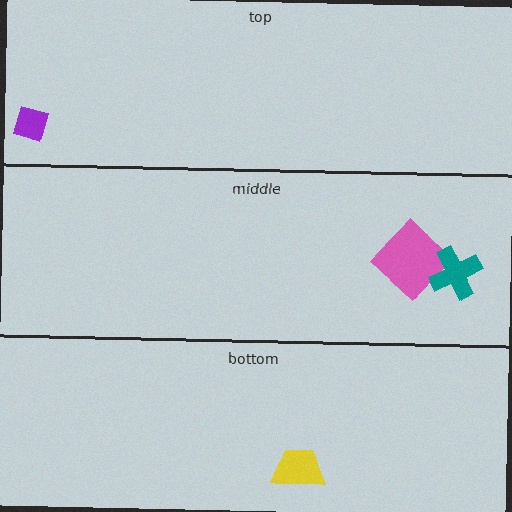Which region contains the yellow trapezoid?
The bottom region.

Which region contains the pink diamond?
The middle region.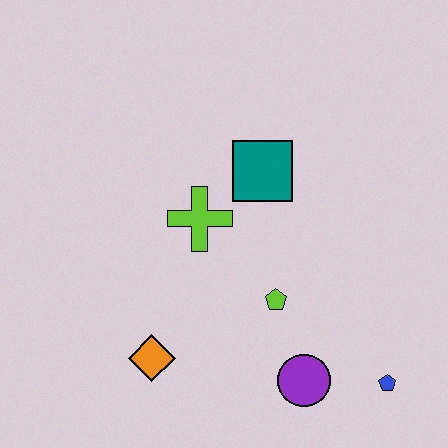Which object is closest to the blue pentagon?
The purple circle is closest to the blue pentagon.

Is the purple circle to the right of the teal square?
Yes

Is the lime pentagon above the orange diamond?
Yes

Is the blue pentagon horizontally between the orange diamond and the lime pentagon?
No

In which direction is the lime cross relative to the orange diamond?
The lime cross is above the orange diamond.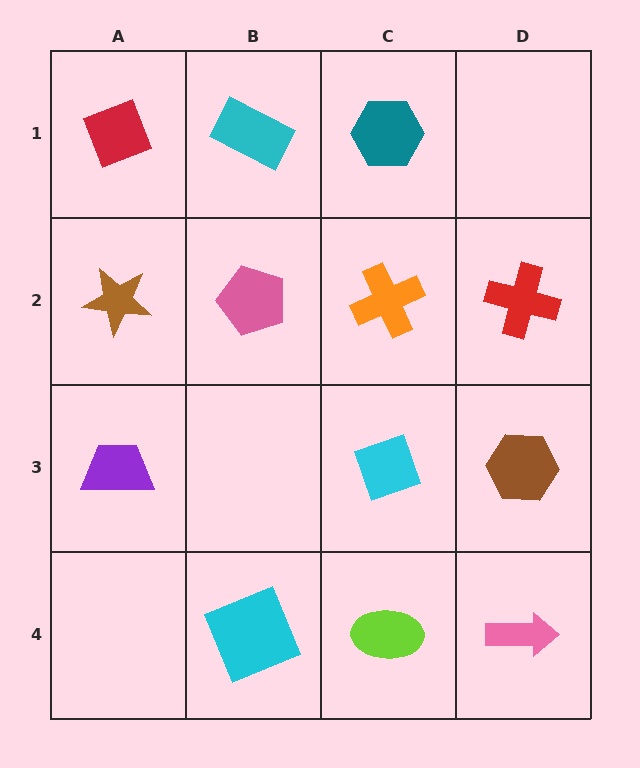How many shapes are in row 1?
3 shapes.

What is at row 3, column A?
A purple trapezoid.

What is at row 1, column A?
A red diamond.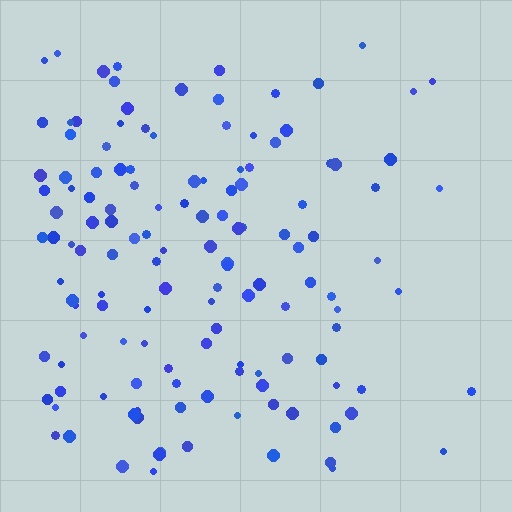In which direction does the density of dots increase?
From right to left, with the left side densest.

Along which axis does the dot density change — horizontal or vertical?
Horizontal.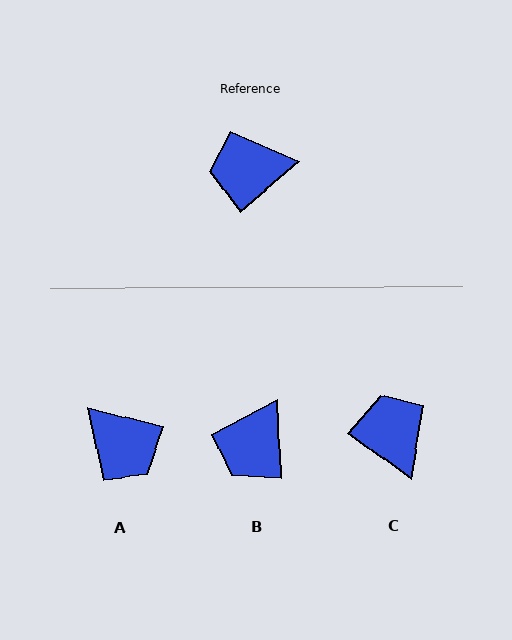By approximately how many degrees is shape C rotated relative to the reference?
Approximately 77 degrees clockwise.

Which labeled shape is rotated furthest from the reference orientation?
A, about 125 degrees away.